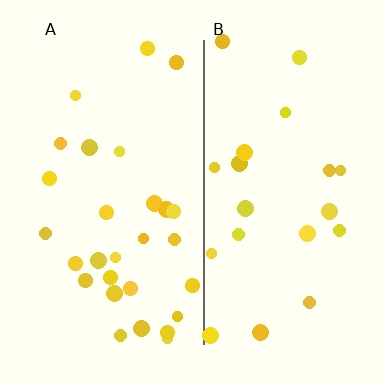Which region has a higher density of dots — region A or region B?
A (the left).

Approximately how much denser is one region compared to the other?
Approximately 1.4× — region A over region B.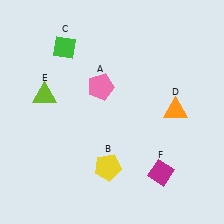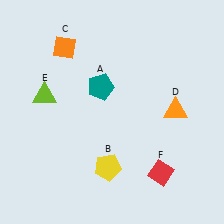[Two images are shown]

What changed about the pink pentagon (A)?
In Image 1, A is pink. In Image 2, it changed to teal.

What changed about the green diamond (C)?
In Image 1, C is green. In Image 2, it changed to orange.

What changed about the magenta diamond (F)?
In Image 1, F is magenta. In Image 2, it changed to red.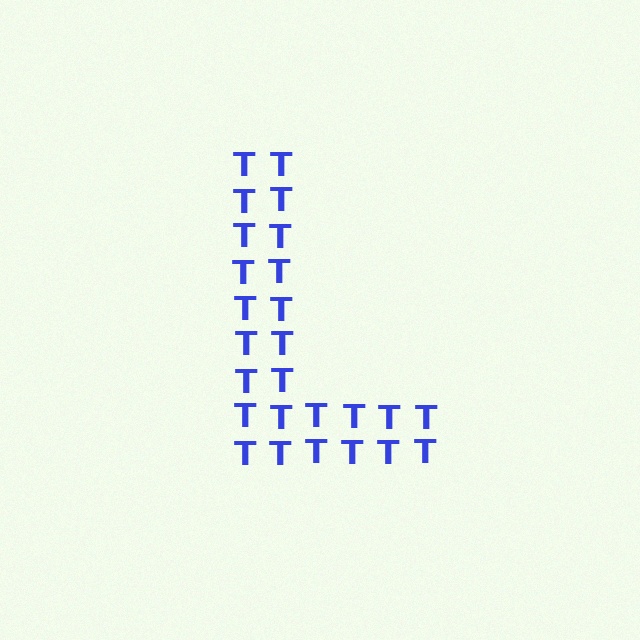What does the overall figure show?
The overall figure shows the letter L.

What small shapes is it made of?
It is made of small letter T's.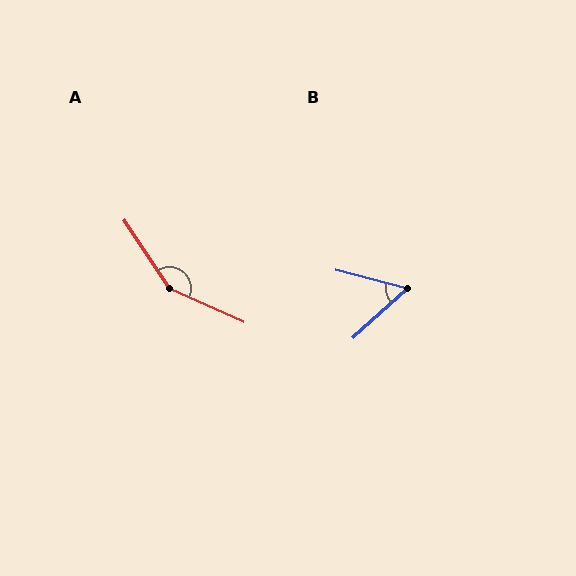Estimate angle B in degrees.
Approximately 57 degrees.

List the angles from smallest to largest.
B (57°), A (148°).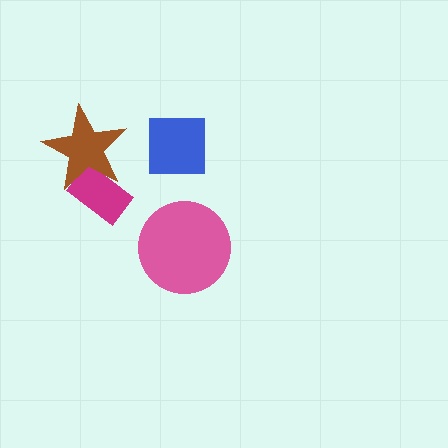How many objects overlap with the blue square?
0 objects overlap with the blue square.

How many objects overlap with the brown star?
1 object overlaps with the brown star.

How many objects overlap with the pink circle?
0 objects overlap with the pink circle.